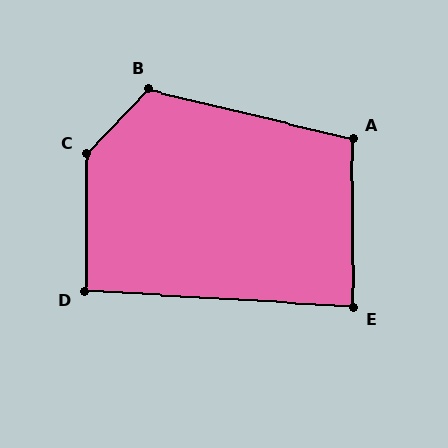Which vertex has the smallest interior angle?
E, at approximately 86 degrees.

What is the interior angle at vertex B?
Approximately 120 degrees (obtuse).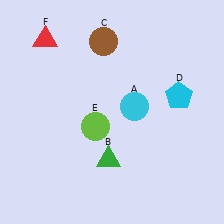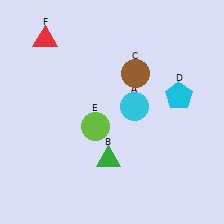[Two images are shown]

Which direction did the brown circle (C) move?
The brown circle (C) moved down.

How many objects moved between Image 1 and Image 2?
1 object moved between the two images.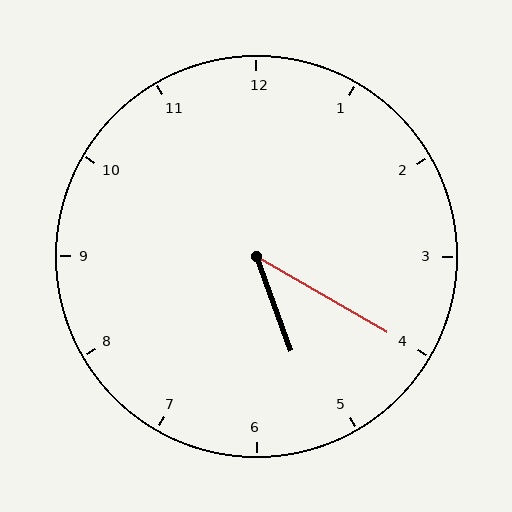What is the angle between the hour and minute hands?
Approximately 40 degrees.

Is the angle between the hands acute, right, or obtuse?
It is acute.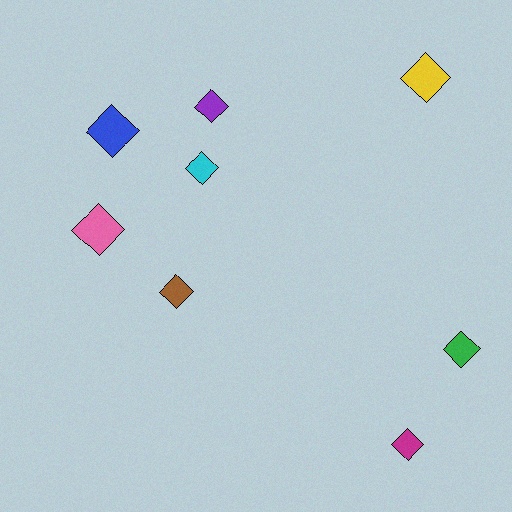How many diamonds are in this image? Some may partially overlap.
There are 8 diamonds.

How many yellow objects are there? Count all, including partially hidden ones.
There is 1 yellow object.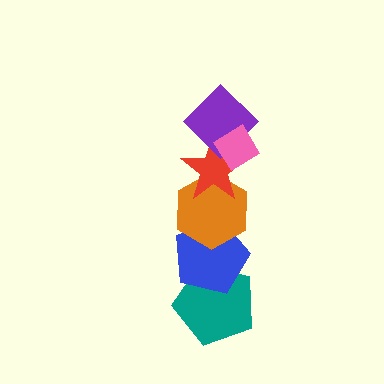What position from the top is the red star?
The red star is 3rd from the top.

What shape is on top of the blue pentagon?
The orange hexagon is on top of the blue pentagon.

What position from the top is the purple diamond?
The purple diamond is 2nd from the top.